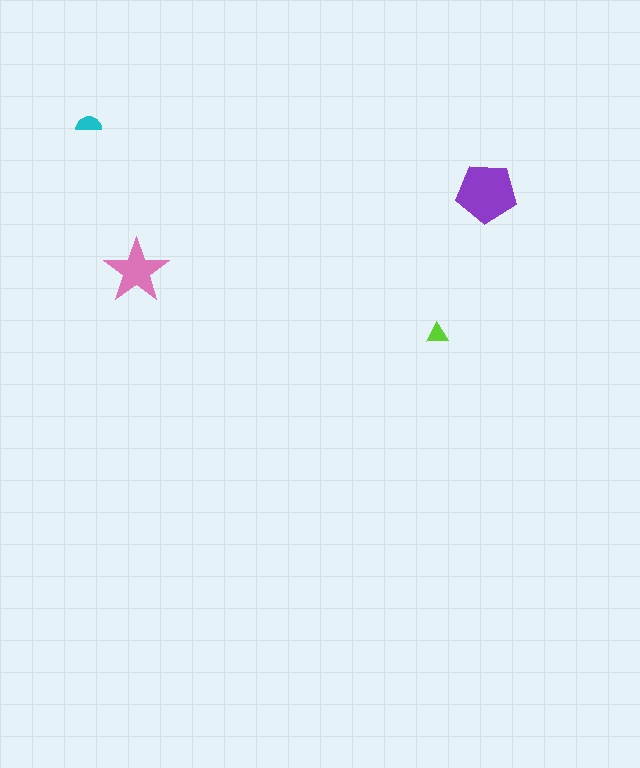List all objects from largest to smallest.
The purple pentagon, the pink star, the cyan semicircle, the lime triangle.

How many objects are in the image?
There are 4 objects in the image.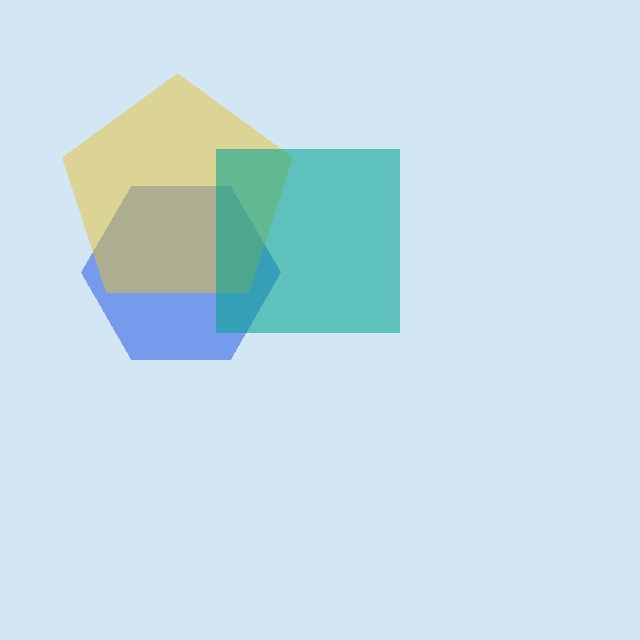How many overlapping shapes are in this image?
There are 3 overlapping shapes in the image.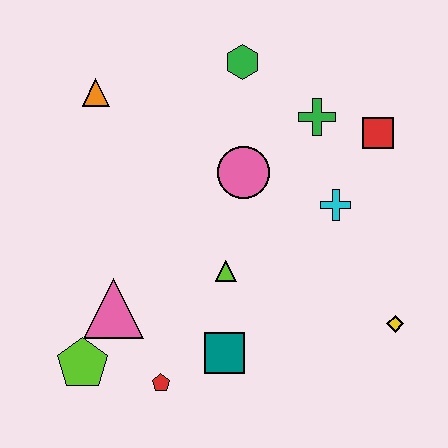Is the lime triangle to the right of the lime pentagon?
Yes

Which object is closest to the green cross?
The red square is closest to the green cross.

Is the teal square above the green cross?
No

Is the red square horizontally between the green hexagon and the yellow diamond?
Yes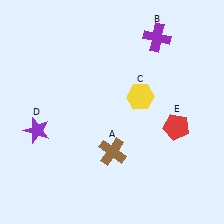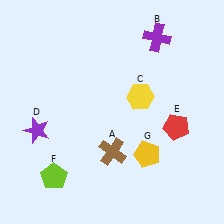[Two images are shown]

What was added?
A lime pentagon (F), a yellow pentagon (G) were added in Image 2.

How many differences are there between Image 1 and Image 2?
There are 2 differences between the two images.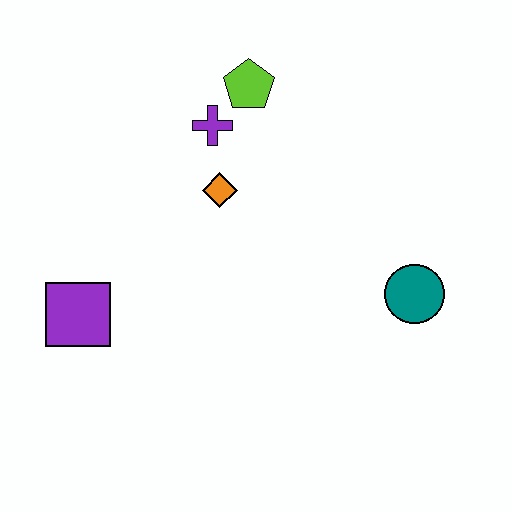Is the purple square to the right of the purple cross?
No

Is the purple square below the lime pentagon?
Yes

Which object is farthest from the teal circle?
The purple square is farthest from the teal circle.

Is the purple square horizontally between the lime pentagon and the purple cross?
No